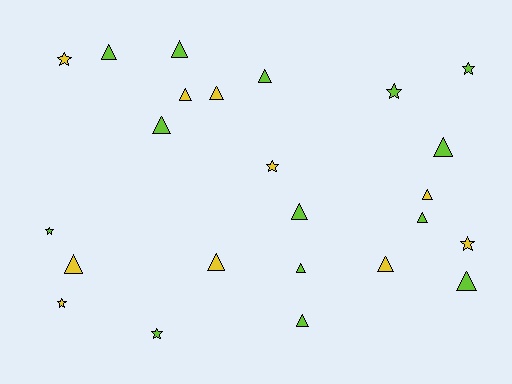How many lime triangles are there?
There are 10 lime triangles.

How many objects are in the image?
There are 24 objects.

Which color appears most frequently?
Lime, with 14 objects.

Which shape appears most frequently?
Triangle, with 16 objects.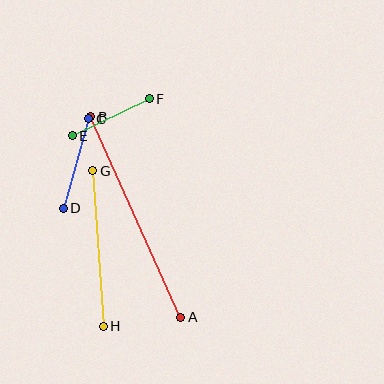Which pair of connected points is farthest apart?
Points A and B are farthest apart.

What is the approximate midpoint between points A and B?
The midpoint is at approximately (136, 217) pixels.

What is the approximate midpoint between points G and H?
The midpoint is at approximately (98, 249) pixels.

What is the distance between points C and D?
The distance is approximately 93 pixels.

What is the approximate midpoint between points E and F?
The midpoint is at approximately (111, 117) pixels.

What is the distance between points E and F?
The distance is approximately 85 pixels.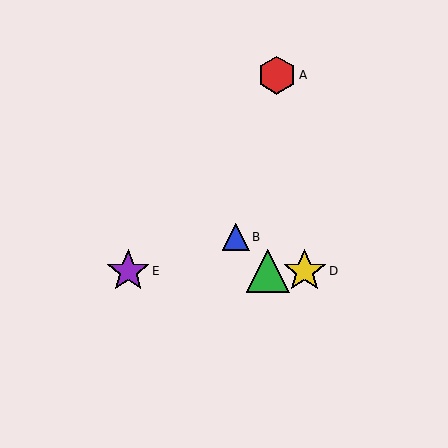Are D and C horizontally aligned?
Yes, both are at y≈271.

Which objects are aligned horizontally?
Objects C, D, E are aligned horizontally.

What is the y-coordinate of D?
Object D is at y≈271.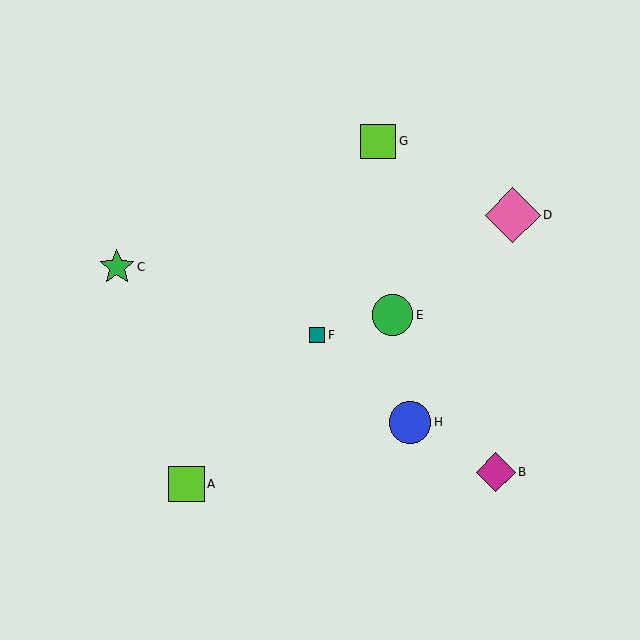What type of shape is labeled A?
Shape A is a lime square.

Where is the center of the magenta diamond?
The center of the magenta diamond is at (496, 472).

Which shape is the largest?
The pink diamond (labeled D) is the largest.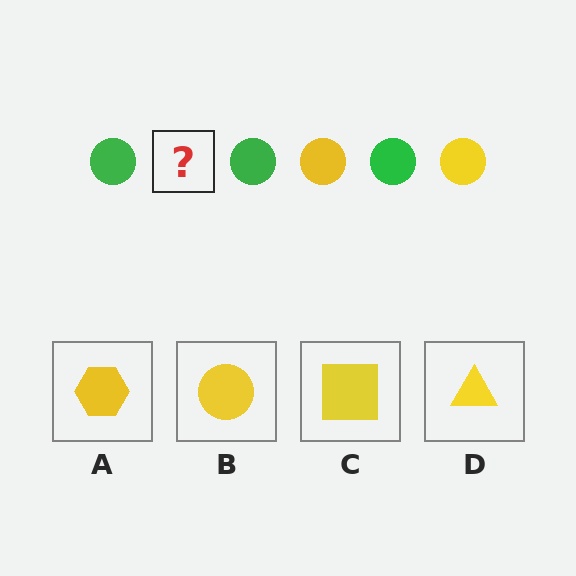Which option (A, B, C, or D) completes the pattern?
B.